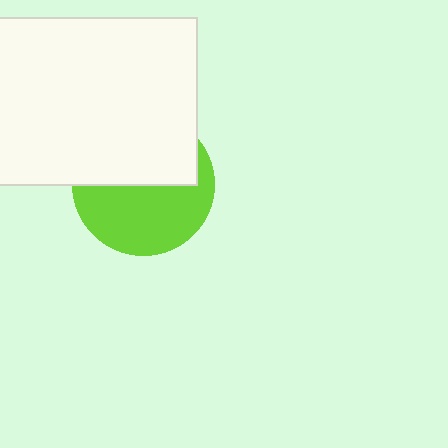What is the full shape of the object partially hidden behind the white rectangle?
The partially hidden object is a lime circle.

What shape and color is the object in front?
The object in front is a white rectangle.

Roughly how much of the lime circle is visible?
About half of it is visible (roughly 53%).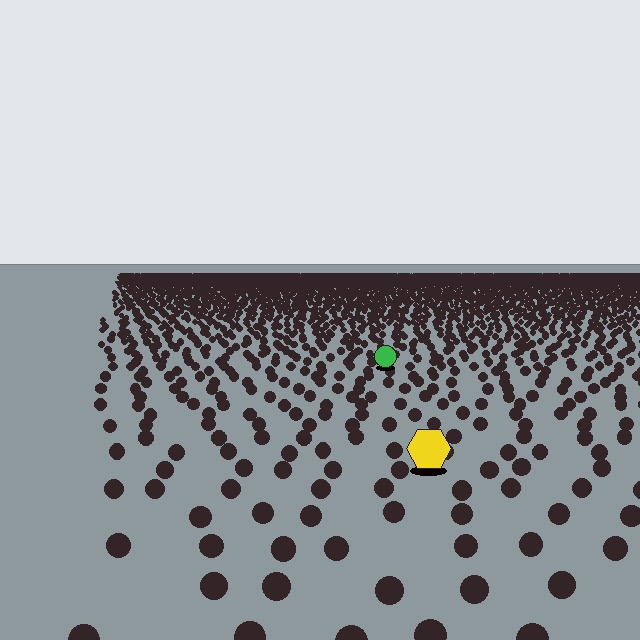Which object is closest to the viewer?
The yellow hexagon is closest. The texture marks near it are larger and more spread out.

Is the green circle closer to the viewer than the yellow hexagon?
No. The yellow hexagon is closer — you can tell from the texture gradient: the ground texture is coarser near it.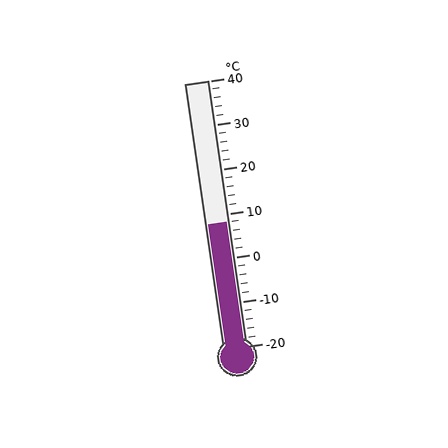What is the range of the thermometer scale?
The thermometer scale ranges from -20°C to 40°C.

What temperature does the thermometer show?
The thermometer shows approximately 8°C.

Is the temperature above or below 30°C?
The temperature is below 30°C.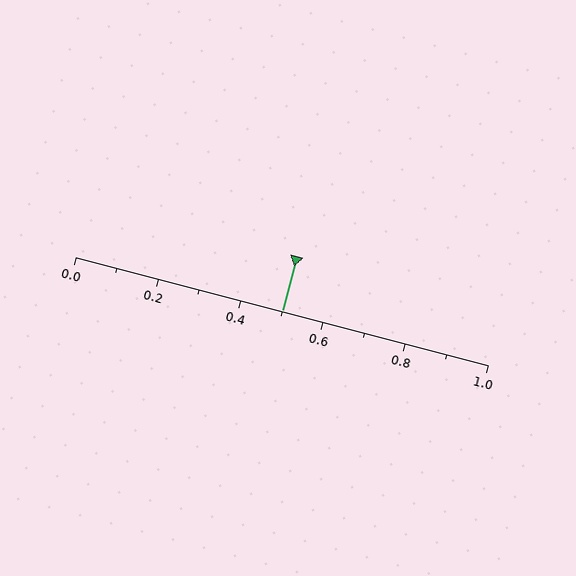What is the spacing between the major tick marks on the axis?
The major ticks are spaced 0.2 apart.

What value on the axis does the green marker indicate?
The marker indicates approximately 0.5.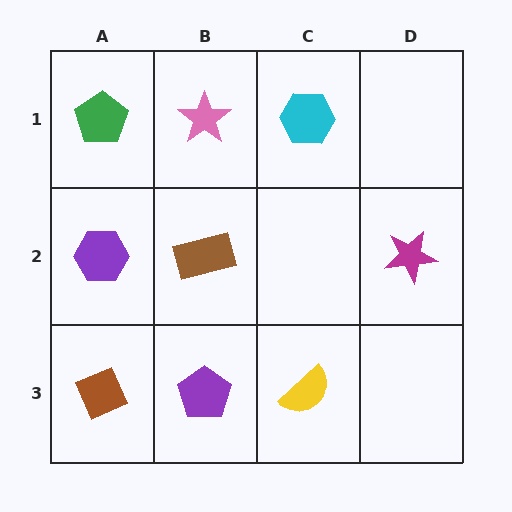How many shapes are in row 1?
3 shapes.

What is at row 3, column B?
A purple pentagon.